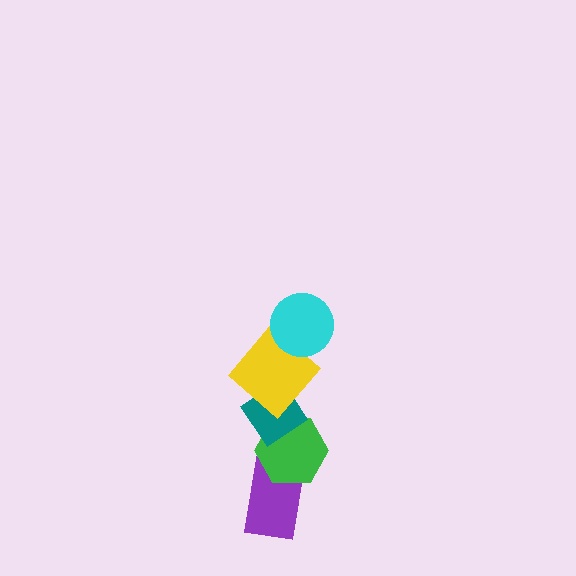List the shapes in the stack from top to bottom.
From top to bottom: the cyan circle, the yellow diamond, the teal diamond, the green hexagon, the purple rectangle.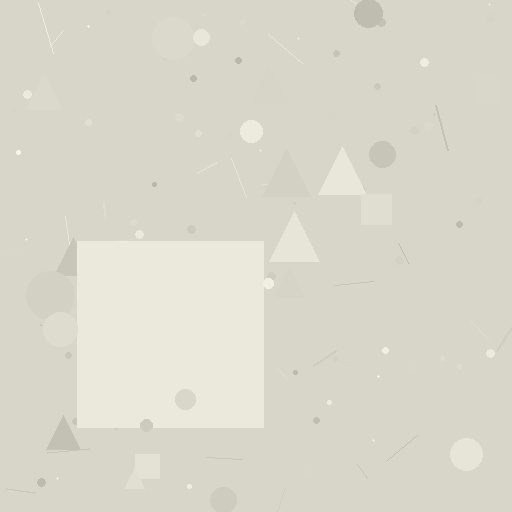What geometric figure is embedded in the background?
A square is embedded in the background.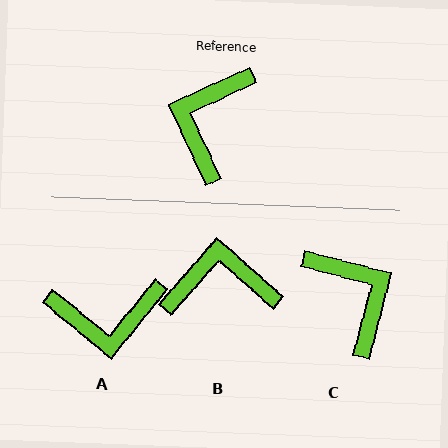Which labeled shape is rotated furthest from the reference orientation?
C, about 129 degrees away.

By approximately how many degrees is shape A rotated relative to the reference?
Approximately 116 degrees counter-clockwise.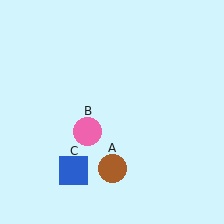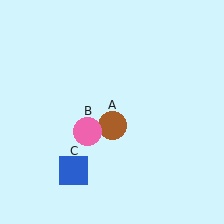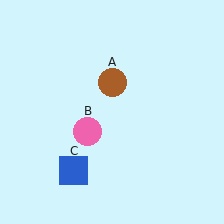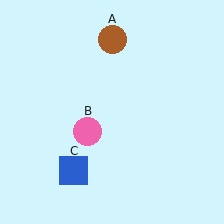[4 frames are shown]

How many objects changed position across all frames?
1 object changed position: brown circle (object A).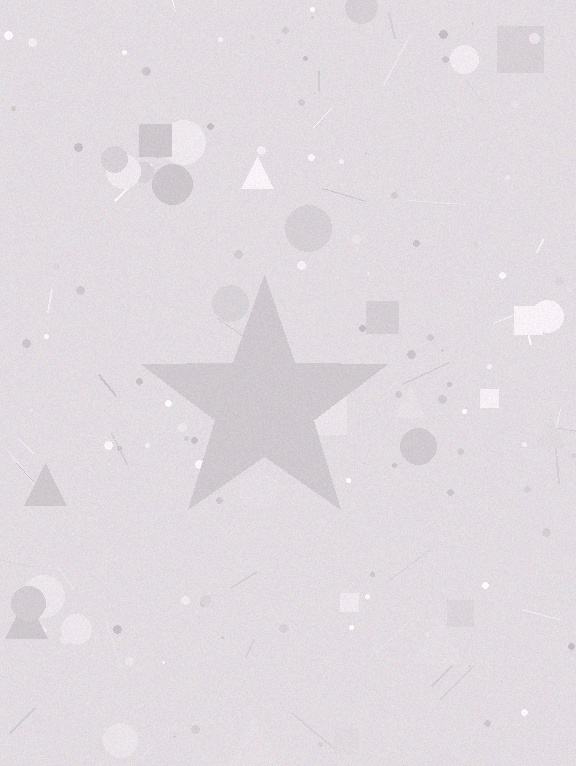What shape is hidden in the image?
A star is hidden in the image.